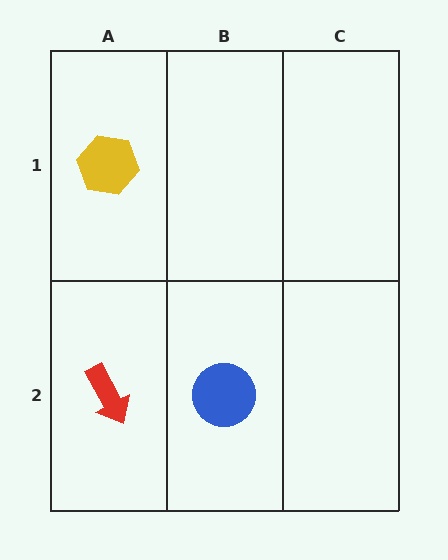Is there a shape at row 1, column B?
No, that cell is empty.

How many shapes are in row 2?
2 shapes.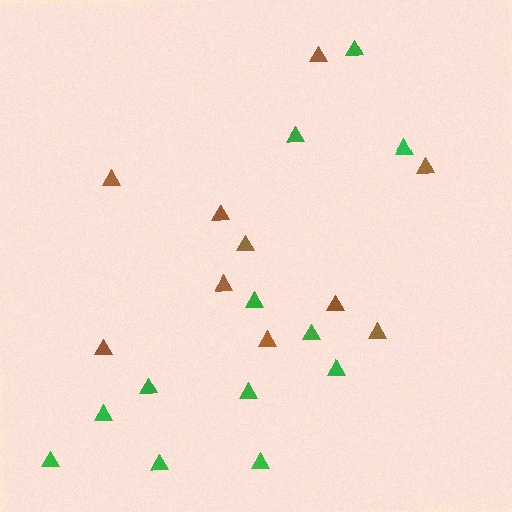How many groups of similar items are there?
There are 2 groups: one group of brown triangles (10) and one group of green triangles (12).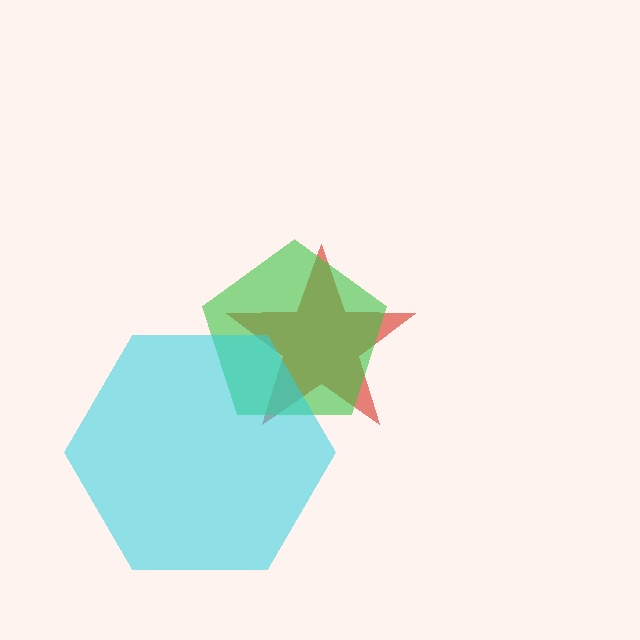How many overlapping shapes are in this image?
There are 3 overlapping shapes in the image.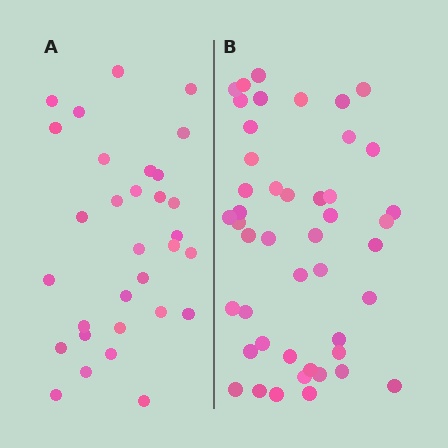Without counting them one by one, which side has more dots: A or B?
Region B (the right region) has more dots.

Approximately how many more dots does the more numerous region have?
Region B has approximately 15 more dots than region A.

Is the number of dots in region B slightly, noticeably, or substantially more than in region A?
Region B has substantially more. The ratio is roughly 1.5 to 1.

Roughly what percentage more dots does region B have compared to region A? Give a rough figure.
About 50% more.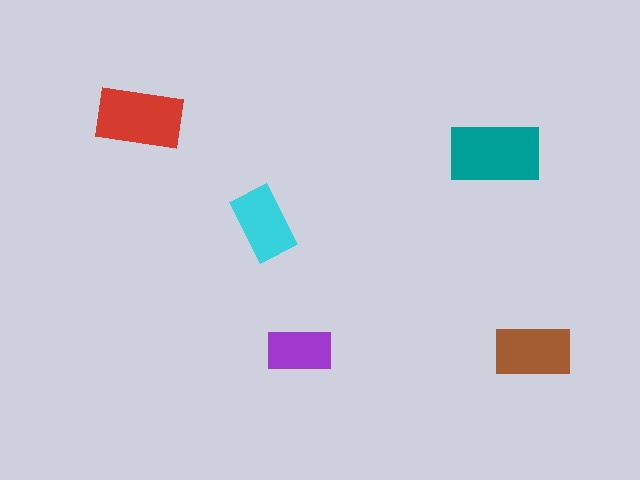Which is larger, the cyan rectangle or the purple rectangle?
The cyan one.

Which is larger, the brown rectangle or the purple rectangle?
The brown one.